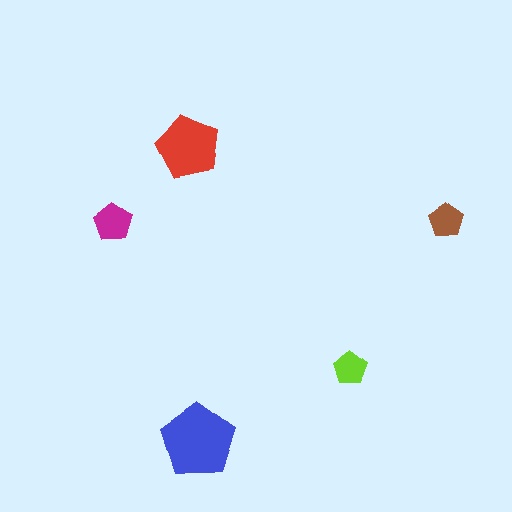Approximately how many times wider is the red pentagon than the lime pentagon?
About 2 times wider.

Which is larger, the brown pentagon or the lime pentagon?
The brown one.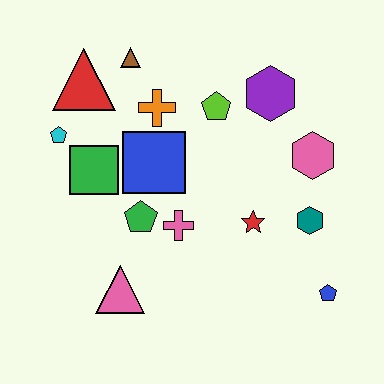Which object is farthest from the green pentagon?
The blue pentagon is farthest from the green pentagon.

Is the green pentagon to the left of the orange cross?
Yes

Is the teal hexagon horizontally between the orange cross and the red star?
No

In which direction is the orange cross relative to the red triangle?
The orange cross is to the right of the red triangle.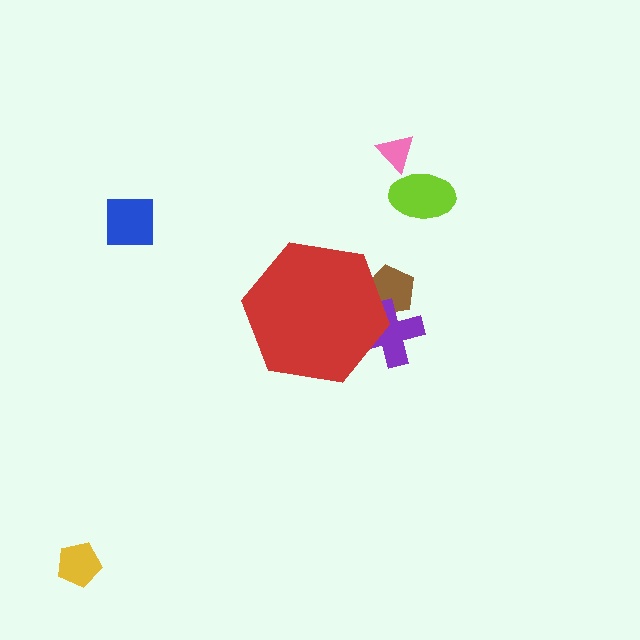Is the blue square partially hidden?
No, the blue square is fully visible.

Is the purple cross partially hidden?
Yes, the purple cross is partially hidden behind the red hexagon.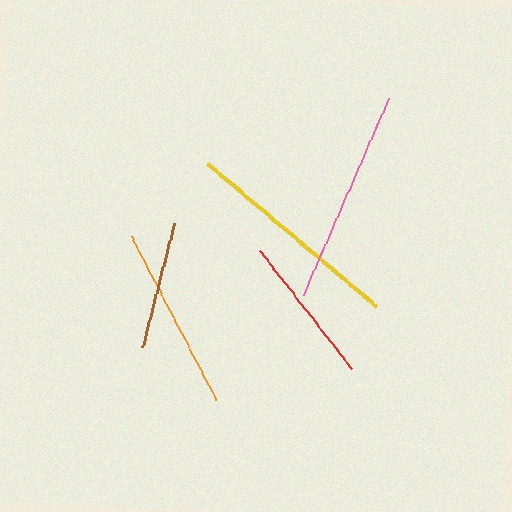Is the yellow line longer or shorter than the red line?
The yellow line is longer than the red line.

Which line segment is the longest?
The yellow line is the longest at approximately 221 pixels.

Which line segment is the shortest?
The brown line is the shortest at approximately 128 pixels.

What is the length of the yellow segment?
The yellow segment is approximately 221 pixels long.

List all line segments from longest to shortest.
From longest to shortest: yellow, pink, orange, red, brown.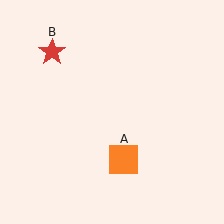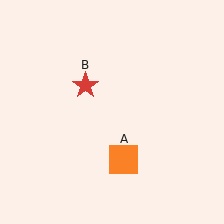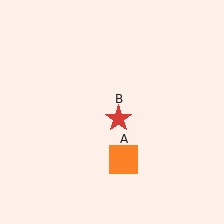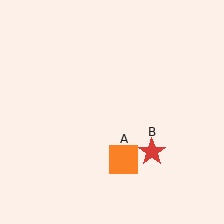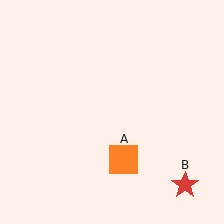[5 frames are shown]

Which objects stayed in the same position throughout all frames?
Orange square (object A) remained stationary.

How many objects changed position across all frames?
1 object changed position: red star (object B).